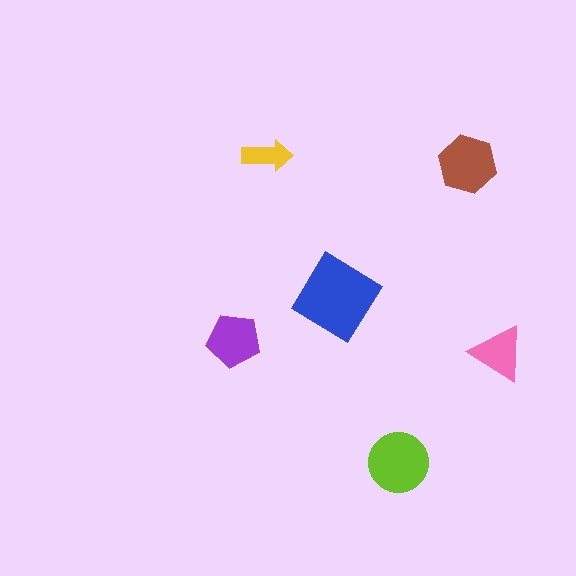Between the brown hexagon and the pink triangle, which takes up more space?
The brown hexagon.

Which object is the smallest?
The yellow arrow.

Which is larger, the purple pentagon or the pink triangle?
The purple pentagon.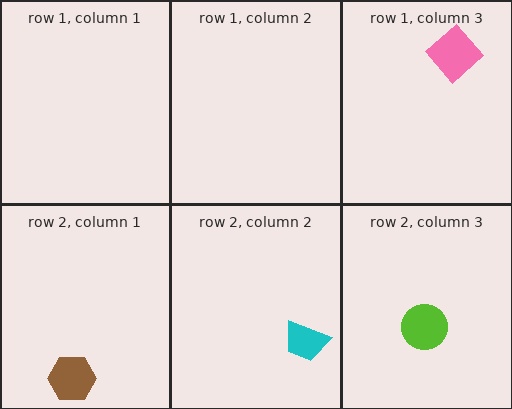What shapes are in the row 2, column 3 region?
The lime circle.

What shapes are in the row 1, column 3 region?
The pink diamond.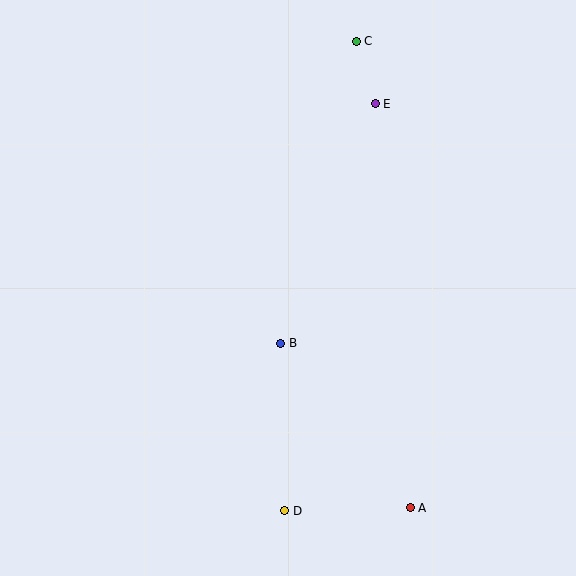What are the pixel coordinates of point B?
Point B is at (281, 343).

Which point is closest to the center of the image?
Point B at (281, 343) is closest to the center.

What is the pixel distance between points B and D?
The distance between B and D is 168 pixels.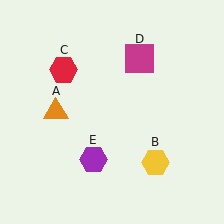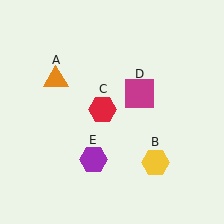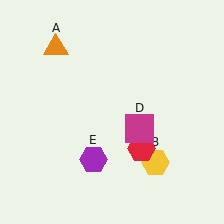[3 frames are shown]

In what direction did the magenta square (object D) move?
The magenta square (object D) moved down.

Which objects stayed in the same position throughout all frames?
Yellow hexagon (object B) and purple hexagon (object E) remained stationary.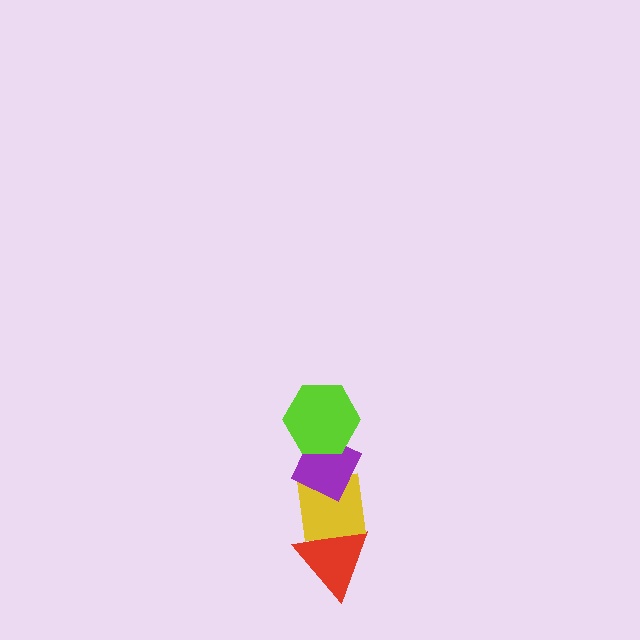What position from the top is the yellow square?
The yellow square is 3rd from the top.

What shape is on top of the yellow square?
The purple diamond is on top of the yellow square.